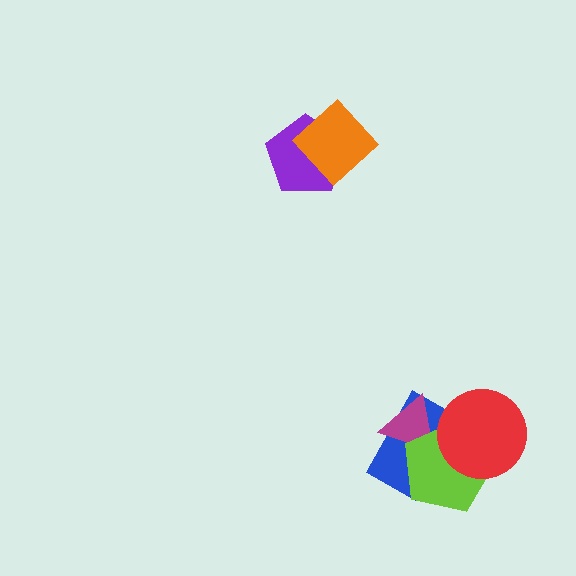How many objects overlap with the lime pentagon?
3 objects overlap with the lime pentagon.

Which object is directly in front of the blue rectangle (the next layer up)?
The magenta triangle is directly in front of the blue rectangle.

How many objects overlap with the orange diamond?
1 object overlaps with the orange diamond.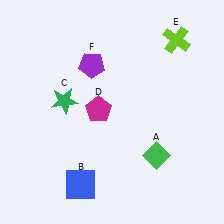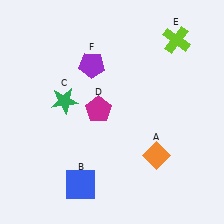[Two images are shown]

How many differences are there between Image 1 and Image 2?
There is 1 difference between the two images.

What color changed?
The diamond (A) changed from green in Image 1 to orange in Image 2.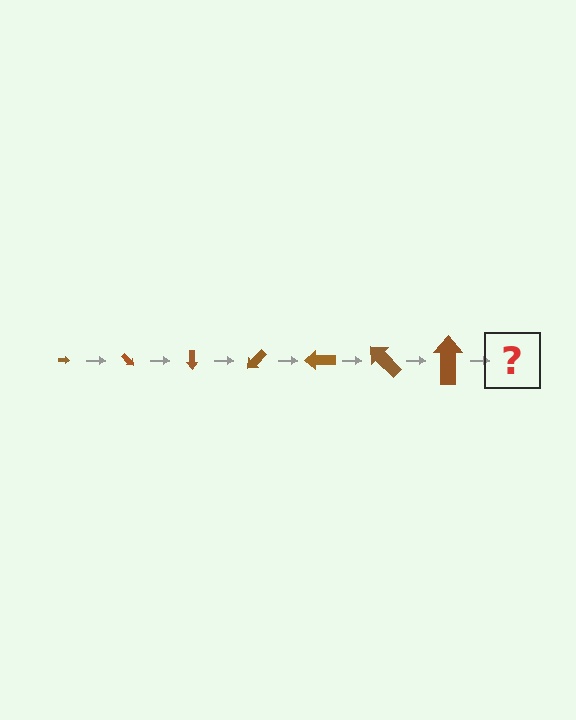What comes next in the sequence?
The next element should be an arrow, larger than the previous one and rotated 315 degrees from the start.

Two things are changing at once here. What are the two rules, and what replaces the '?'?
The two rules are that the arrow grows larger each step and it rotates 45 degrees each step. The '?' should be an arrow, larger than the previous one and rotated 315 degrees from the start.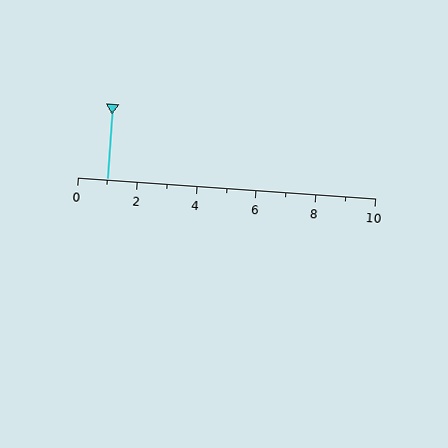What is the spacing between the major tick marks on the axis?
The major ticks are spaced 2 apart.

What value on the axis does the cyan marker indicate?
The marker indicates approximately 1.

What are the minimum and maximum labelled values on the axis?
The axis runs from 0 to 10.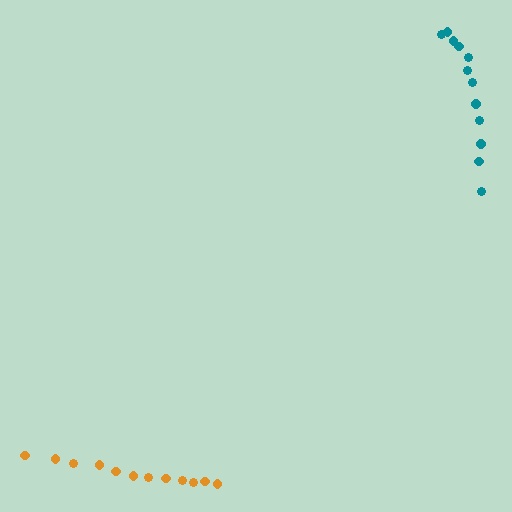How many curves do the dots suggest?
There are 2 distinct paths.